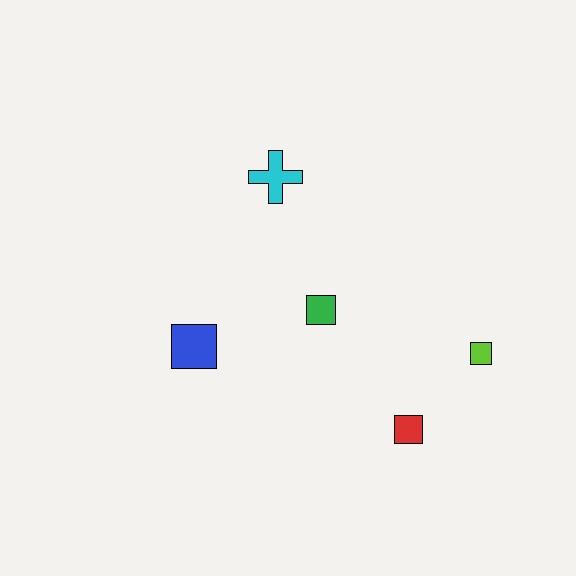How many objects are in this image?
There are 5 objects.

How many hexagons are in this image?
There are no hexagons.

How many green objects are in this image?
There is 1 green object.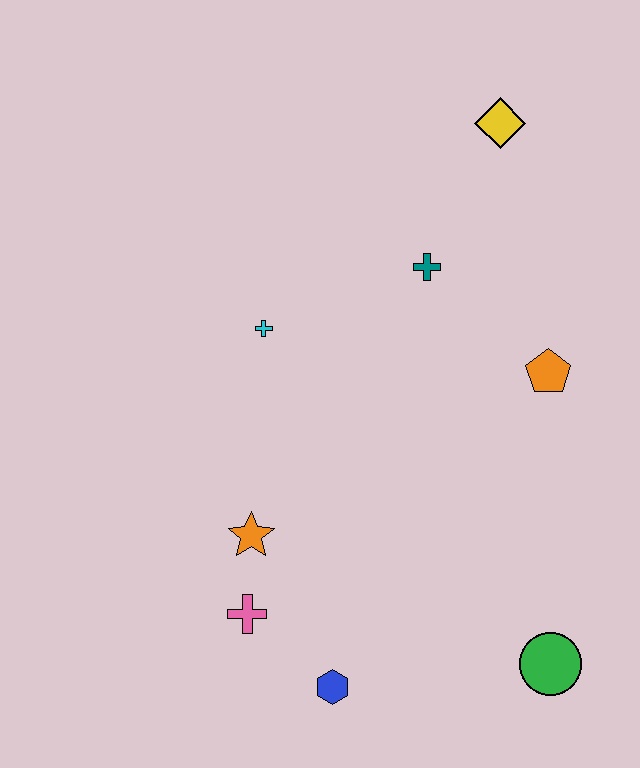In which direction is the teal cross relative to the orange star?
The teal cross is above the orange star.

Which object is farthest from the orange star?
The yellow diamond is farthest from the orange star.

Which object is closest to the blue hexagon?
The pink cross is closest to the blue hexagon.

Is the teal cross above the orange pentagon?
Yes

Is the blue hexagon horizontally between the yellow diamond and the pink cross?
Yes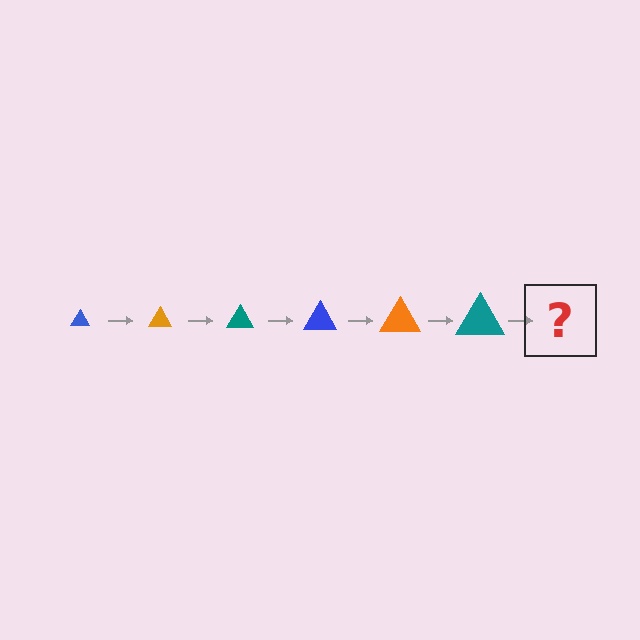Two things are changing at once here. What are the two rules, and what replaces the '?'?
The two rules are that the triangle grows larger each step and the color cycles through blue, orange, and teal. The '?' should be a blue triangle, larger than the previous one.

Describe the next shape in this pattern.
It should be a blue triangle, larger than the previous one.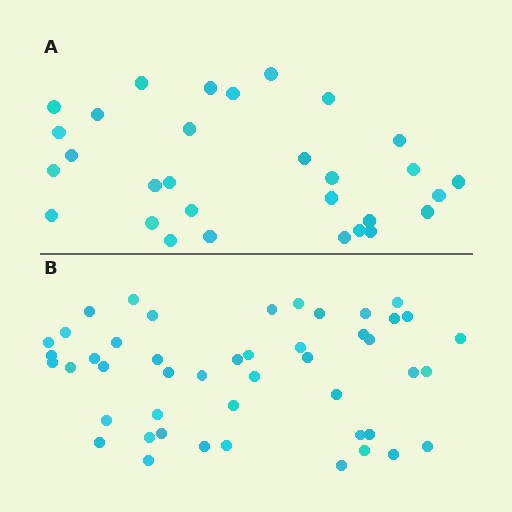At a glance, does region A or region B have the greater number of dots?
Region B (the bottom region) has more dots.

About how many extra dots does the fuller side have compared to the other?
Region B has approximately 15 more dots than region A.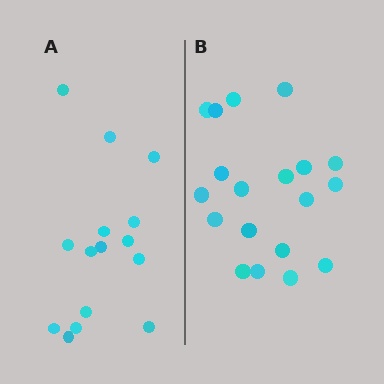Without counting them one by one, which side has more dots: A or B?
Region B (the right region) has more dots.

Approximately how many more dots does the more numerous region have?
Region B has about 4 more dots than region A.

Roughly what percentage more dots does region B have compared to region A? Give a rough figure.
About 25% more.